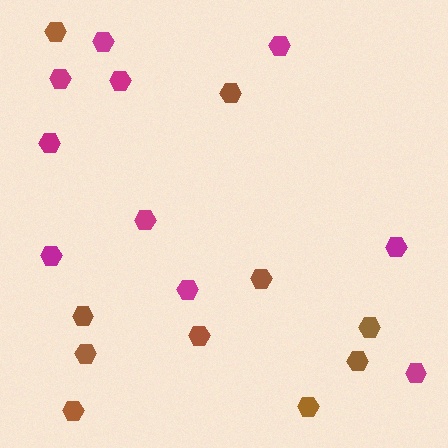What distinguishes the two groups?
There are 2 groups: one group of magenta hexagons (10) and one group of brown hexagons (10).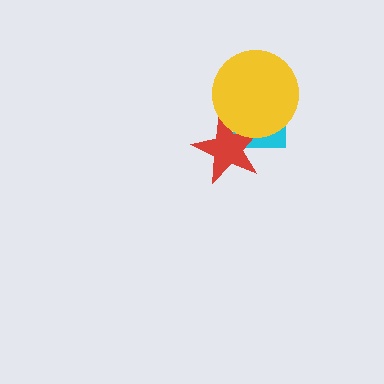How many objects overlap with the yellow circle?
2 objects overlap with the yellow circle.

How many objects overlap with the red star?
2 objects overlap with the red star.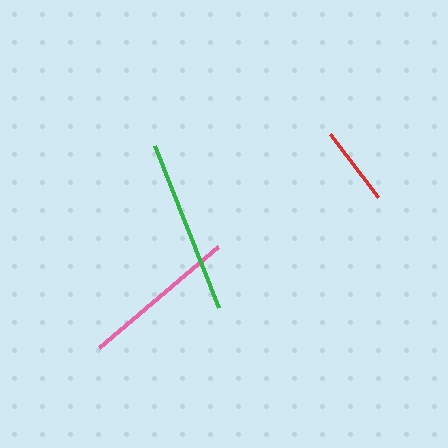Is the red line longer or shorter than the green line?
The green line is longer than the red line.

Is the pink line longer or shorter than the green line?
The green line is longer than the pink line.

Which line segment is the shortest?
The red line is the shortest at approximately 79 pixels.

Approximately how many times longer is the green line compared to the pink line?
The green line is approximately 1.1 times the length of the pink line.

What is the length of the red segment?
The red segment is approximately 79 pixels long.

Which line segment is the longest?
The green line is the longest at approximately 174 pixels.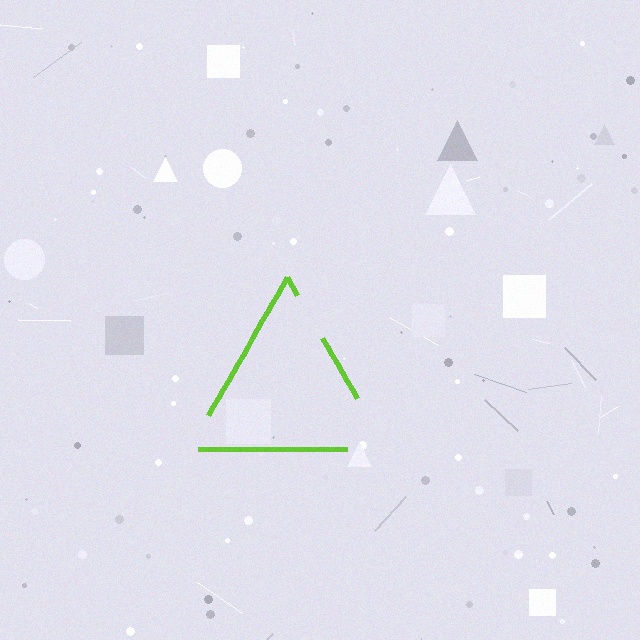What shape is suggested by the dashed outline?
The dashed outline suggests a triangle.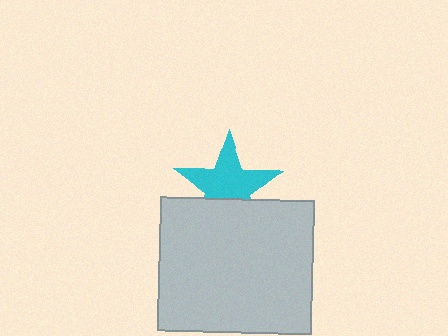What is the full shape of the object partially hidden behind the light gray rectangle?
The partially hidden object is a cyan star.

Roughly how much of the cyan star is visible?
Most of it is visible (roughly 66%).